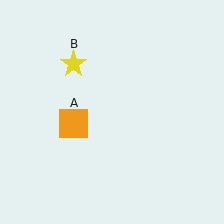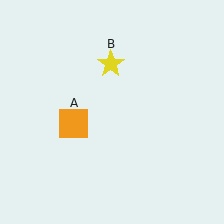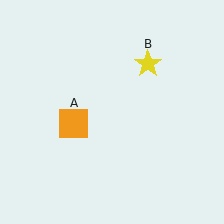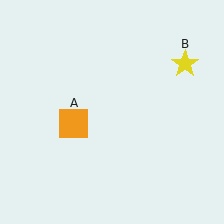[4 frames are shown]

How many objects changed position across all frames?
1 object changed position: yellow star (object B).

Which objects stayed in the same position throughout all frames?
Orange square (object A) remained stationary.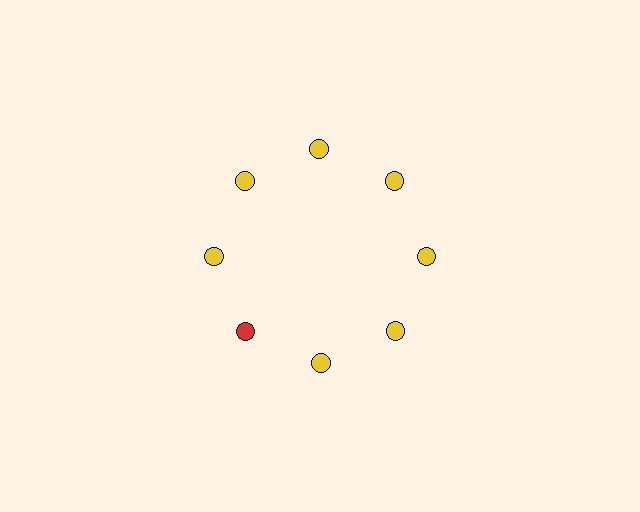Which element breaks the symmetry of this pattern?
The red circle at roughly the 8 o'clock position breaks the symmetry. All other shapes are yellow circles.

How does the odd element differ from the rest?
It has a different color: red instead of yellow.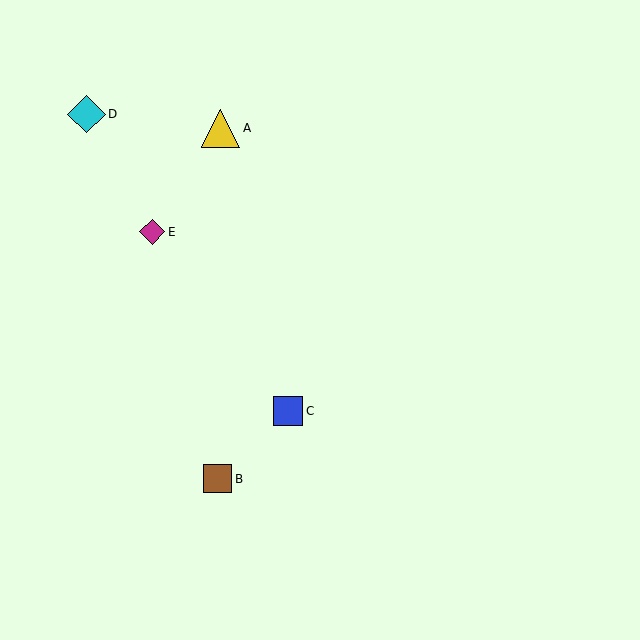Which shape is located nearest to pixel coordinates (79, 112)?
The cyan diamond (labeled D) at (87, 114) is nearest to that location.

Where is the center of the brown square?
The center of the brown square is at (217, 479).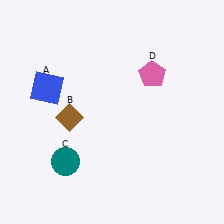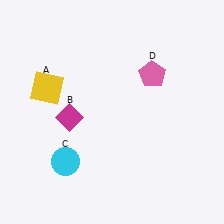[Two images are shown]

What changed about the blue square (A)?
In Image 1, A is blue. In Image 2, it changed to yellow.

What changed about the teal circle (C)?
In Image 1, C is teal. In Image 2, it changed to cyan.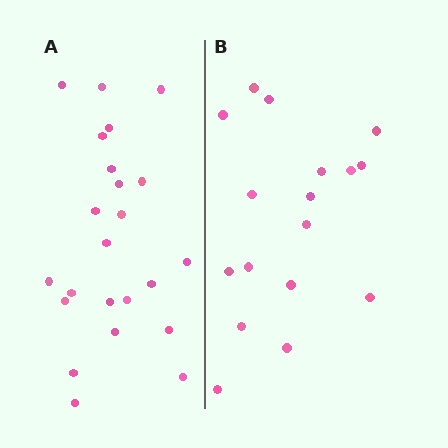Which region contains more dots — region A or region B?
Region A (the left region) has more dots.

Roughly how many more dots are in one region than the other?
Region A has about 6 more dots than region B.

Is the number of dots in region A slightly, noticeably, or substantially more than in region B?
Region A has noticeably more, but not dramatically so. The ratio is roughly 1.4 to 1.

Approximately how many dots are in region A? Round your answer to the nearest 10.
About 20 dots. (The exact count is 23, which rounds to 20.)